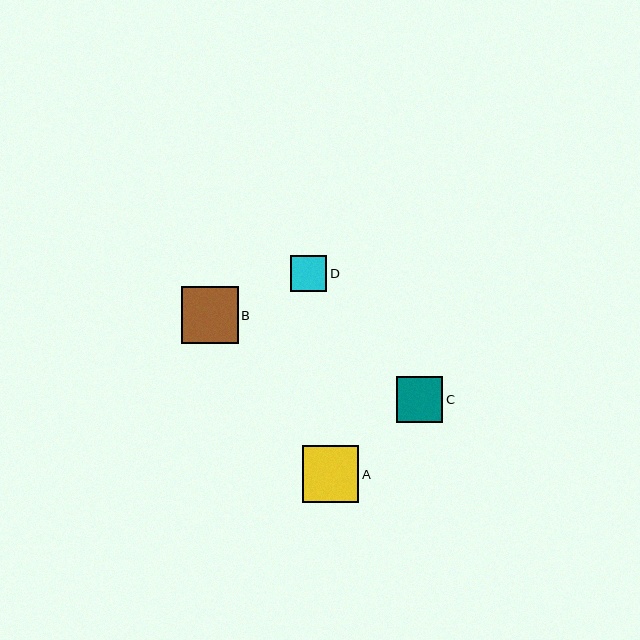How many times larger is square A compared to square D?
Square A is approximately 1.6 times the size of square D.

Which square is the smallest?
Square D is the smallest with a size of approximately 36 pixels.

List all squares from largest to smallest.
From largest to smallest: B, A, C, D.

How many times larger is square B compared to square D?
Square B is approximately 1.6 times the size of square D.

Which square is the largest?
Square B is the largest with a size of approximately 57 pixels.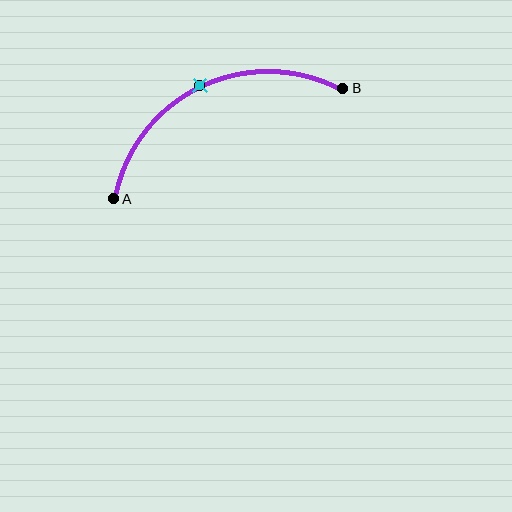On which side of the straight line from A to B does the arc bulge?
The arc bulges above the straight line connecting A and B.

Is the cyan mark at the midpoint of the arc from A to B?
Yes. The cyan mark lies on the arc at equal arc-length from both A and B — it is the arc midpoint.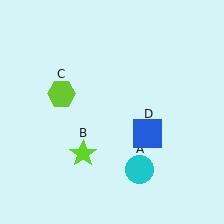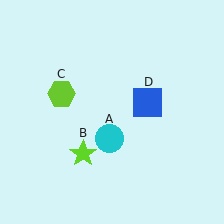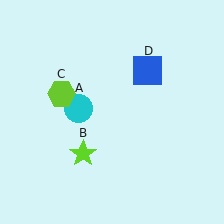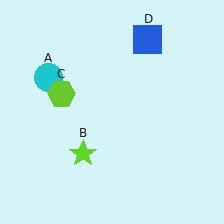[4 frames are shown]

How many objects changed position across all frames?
2 objects changed position: cyan circle (object A), blue square (object D).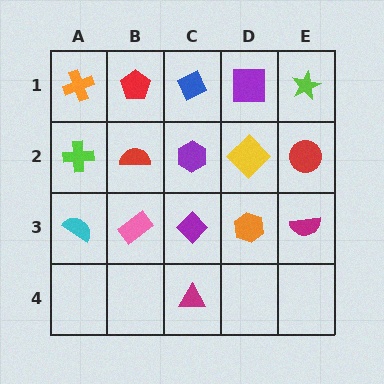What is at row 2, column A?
A lime cross.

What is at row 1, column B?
A red pentagon.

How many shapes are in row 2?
5 shapes.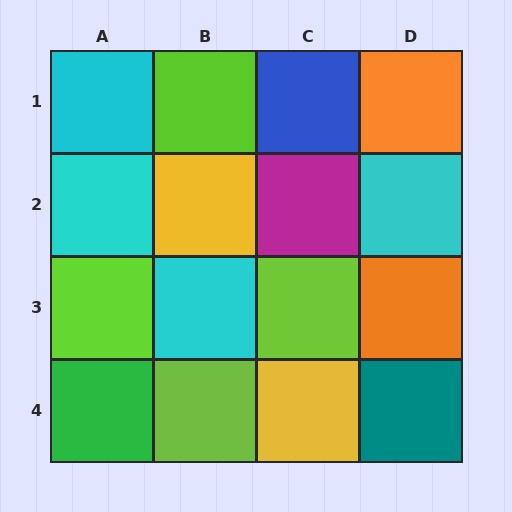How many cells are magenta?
1 cell is magenta.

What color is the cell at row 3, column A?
Lime.